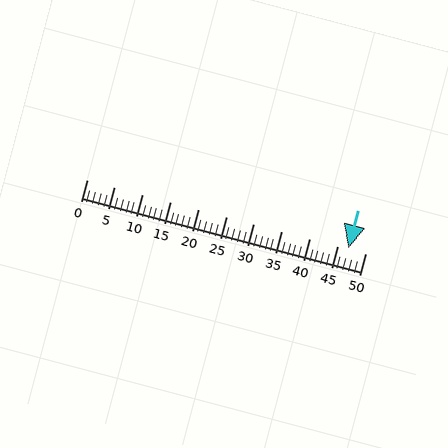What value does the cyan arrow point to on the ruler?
The cyan arrow points to approximately 47.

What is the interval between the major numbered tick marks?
The major tick marks are spaced 5 units apart.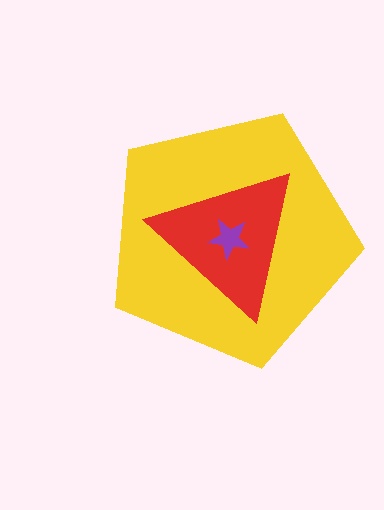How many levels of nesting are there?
3.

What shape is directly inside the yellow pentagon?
The red triangle.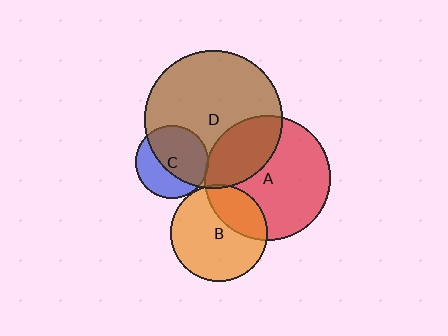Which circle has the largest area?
Circle D (brown).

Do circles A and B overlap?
Yes.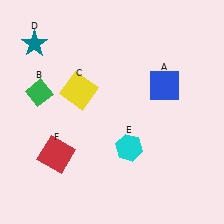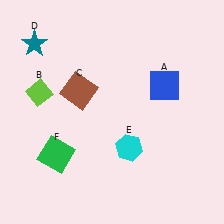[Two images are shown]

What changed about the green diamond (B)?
In Image 1, B is green. In Image 2, it changed to lime.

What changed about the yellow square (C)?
In Image 1, C is yellow. In Image 2, it changed to brown.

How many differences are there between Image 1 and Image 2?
There are 3 differences between the two images.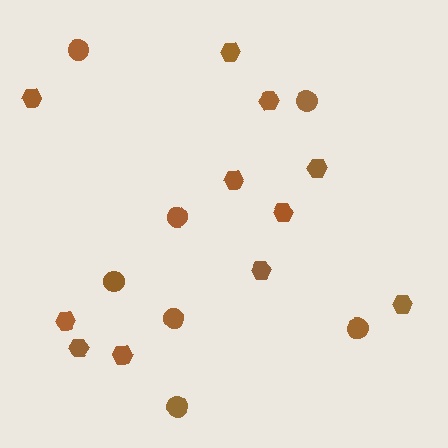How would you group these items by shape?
There are 2 groups: one group of hexagons (11) and one group of circles (7).